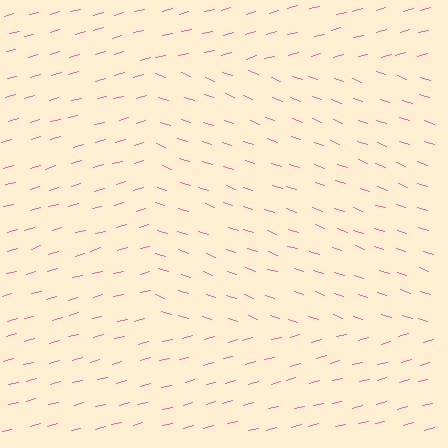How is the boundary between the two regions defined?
The boundary is defined purely by a change in line orientation (approximately 34 degrees difference). All lines are the same color and thickness.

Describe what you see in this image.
The image is filled with small pink line segments. A rectangle region in the image has lines oriented differently from the surrounding lines, creating a visible texture boundary.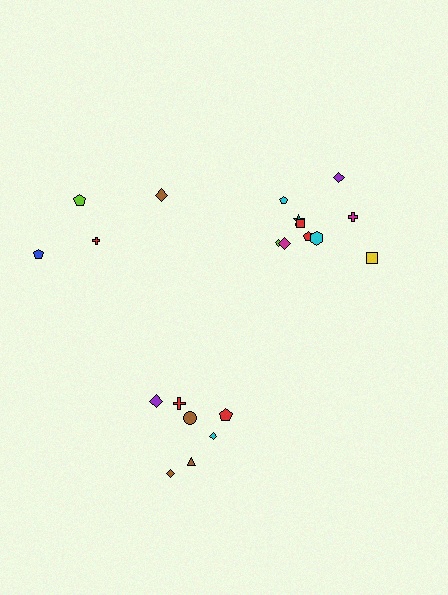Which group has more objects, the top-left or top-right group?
The top-right group.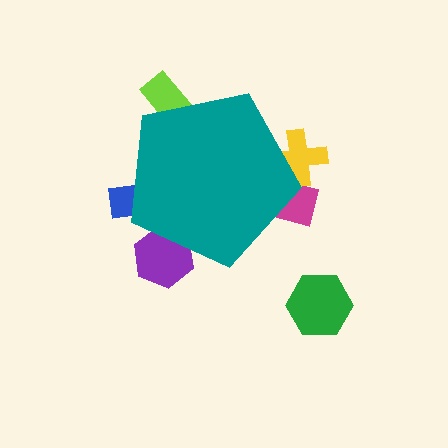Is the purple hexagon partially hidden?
Yes, the purple hexagon is partially hidden behind the teal pentagon.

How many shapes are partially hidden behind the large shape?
5 shapes are partially hidden.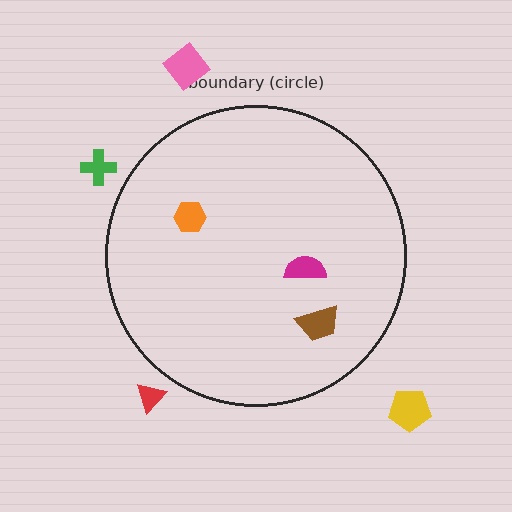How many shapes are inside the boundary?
3 inside, 4 outside.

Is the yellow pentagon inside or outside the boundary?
Outside.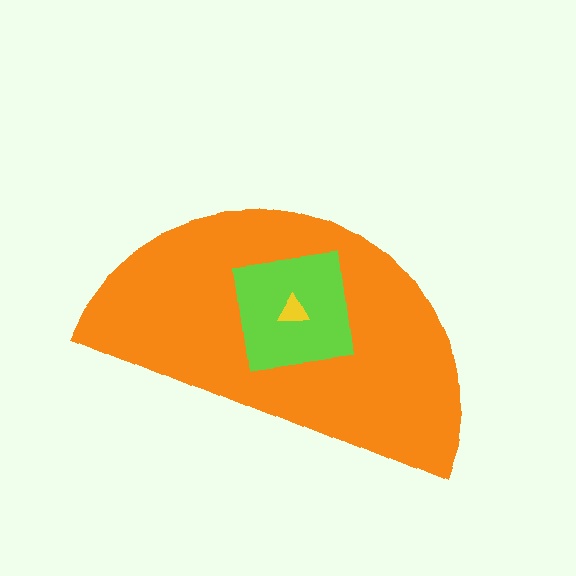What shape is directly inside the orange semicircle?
The lime square.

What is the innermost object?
The yellow triangle.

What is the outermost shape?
The orange semicircle.